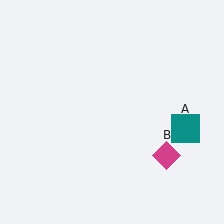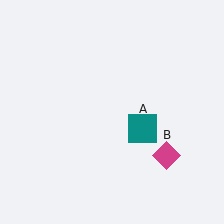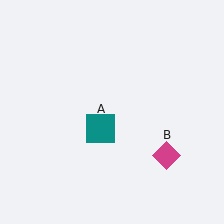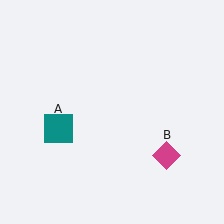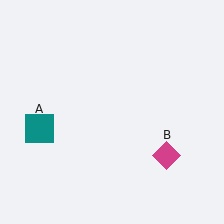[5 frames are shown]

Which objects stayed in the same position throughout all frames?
Magenta diamond (object B) remained stationary.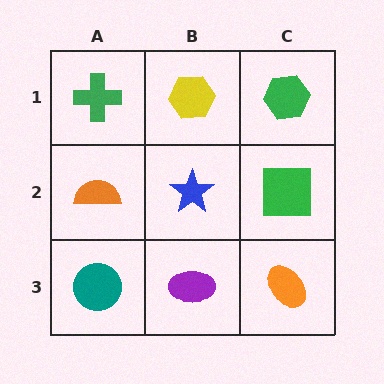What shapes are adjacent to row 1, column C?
A green square (row 2, column C), a yellow hexagon (row 1, column B).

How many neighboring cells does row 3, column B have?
3.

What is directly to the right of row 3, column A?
A purple ellipse.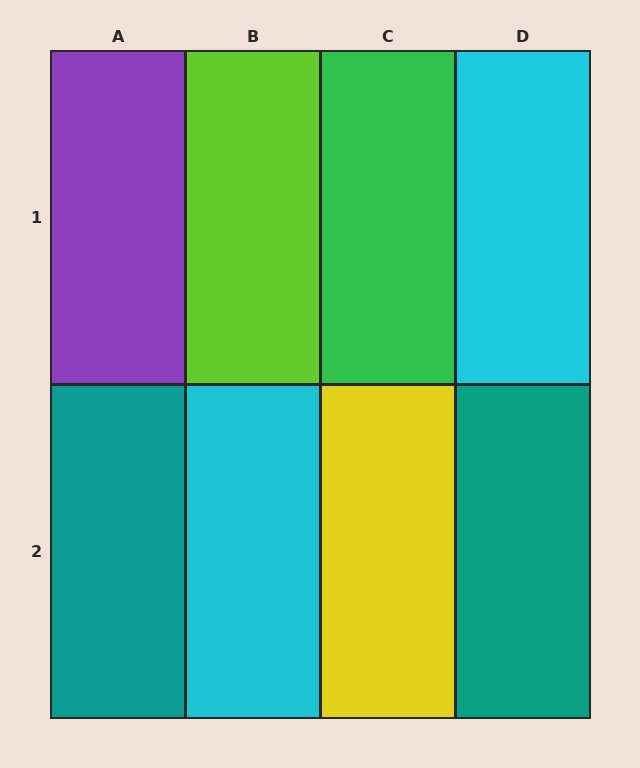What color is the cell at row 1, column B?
Lime.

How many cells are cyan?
2 cells are cyan.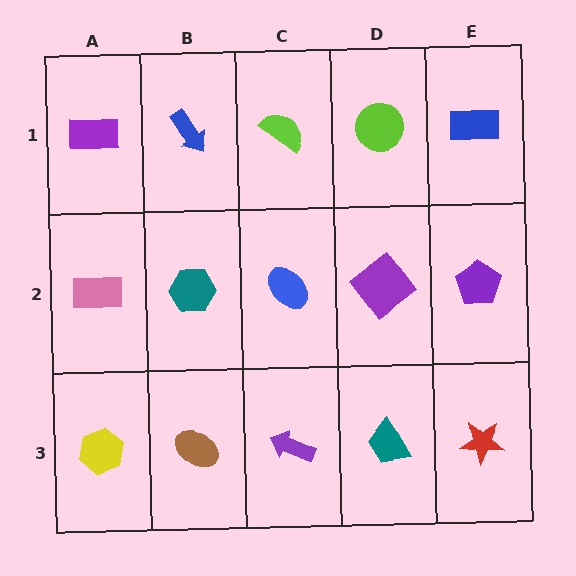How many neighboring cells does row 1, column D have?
3.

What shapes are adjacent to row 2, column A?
A purple rectangle (row 1, column A), a yellow hexagon (row 3, column A), a teal hexagon (row 2, column B).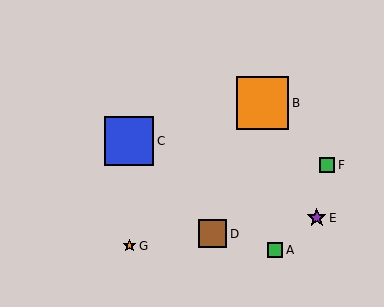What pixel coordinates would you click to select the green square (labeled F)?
Click at (327, 165) to select the green square F.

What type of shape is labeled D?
Shape D is a brown square.